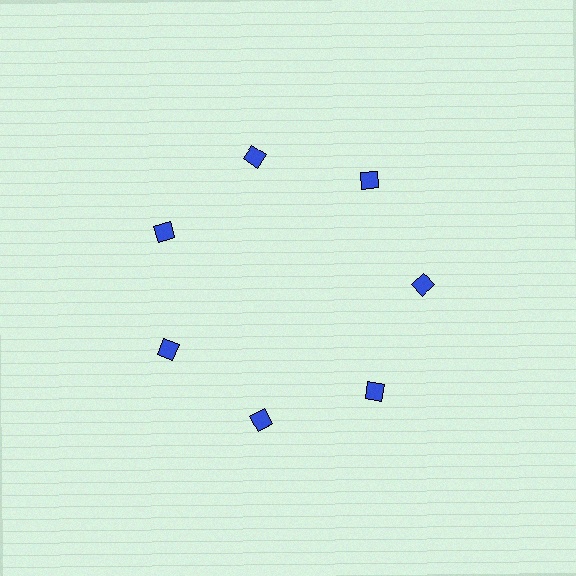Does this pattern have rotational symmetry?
Yes, this pattern has 7-fold rotational symmetry. It looks the same after rotating 51 degrees around the center.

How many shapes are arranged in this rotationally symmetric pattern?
There are 7 shapes, arranged in 7 groups of 1.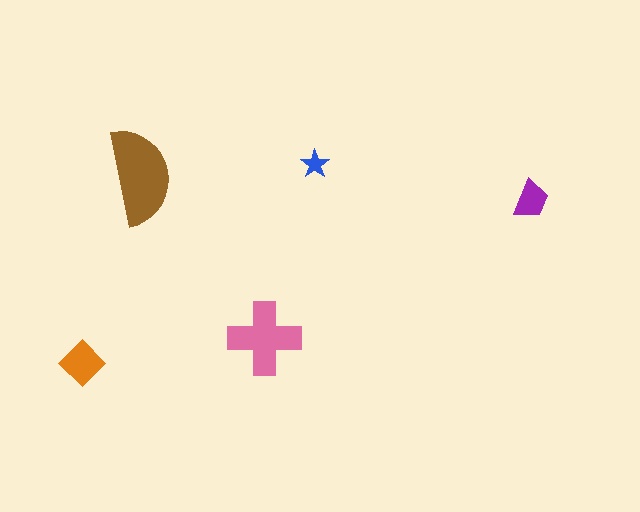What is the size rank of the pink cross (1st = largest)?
2nd.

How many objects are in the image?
There are 5 objects in the image.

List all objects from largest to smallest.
The brown semicircle, the pink cross, the orange diamond, the purple trapezoid, the blue star.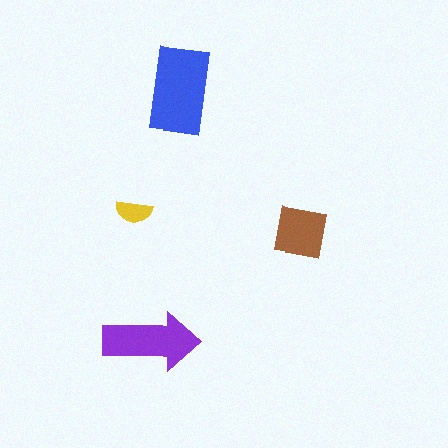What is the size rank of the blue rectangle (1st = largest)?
1st.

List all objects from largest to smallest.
The blue rectangle, the purple arrow, the brown square, the yellow semicircle.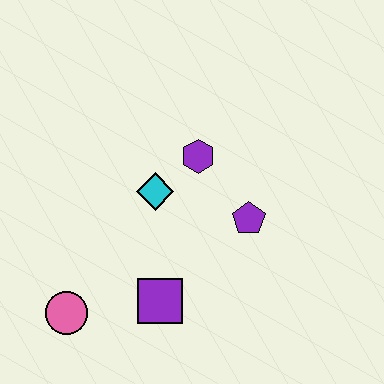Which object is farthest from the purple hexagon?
The pink circle is farthest from the purple hexagon.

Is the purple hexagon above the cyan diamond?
Yes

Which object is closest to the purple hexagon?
The cyan diamond is closest to the purple hexagon.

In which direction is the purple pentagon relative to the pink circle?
The purple pentagon is to the right of the pink circle.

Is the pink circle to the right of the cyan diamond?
No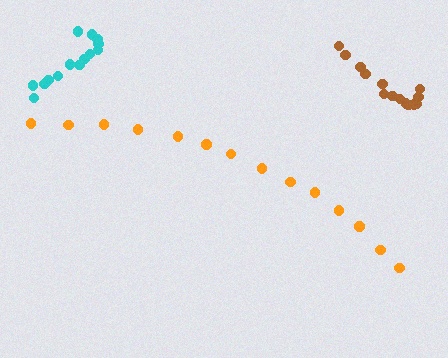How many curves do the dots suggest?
There are 3 distinct paths.